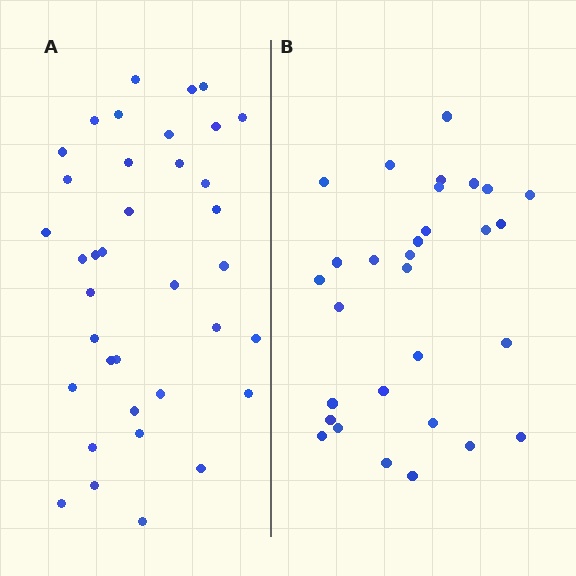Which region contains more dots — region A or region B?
Region A (the left region) has more dots.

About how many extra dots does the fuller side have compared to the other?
Region A has roughly 8 or so more dots than region B.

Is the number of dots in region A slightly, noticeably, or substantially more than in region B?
Region A has only slightly more — the two regions are fairly close. The ratio is roughly 1.2 to 1.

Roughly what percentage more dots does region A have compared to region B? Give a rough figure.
About 25% more.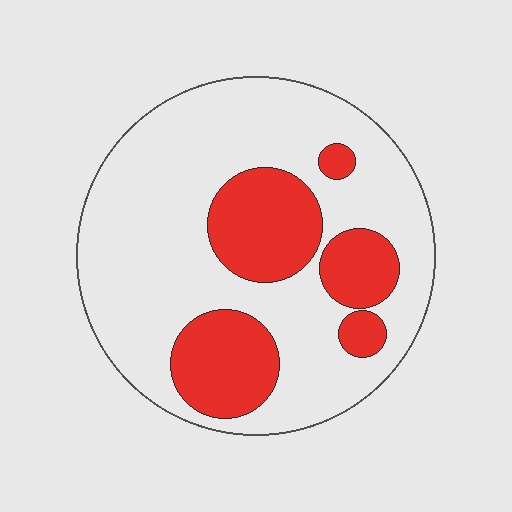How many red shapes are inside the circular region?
5.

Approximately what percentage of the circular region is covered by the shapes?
Approximately 30%.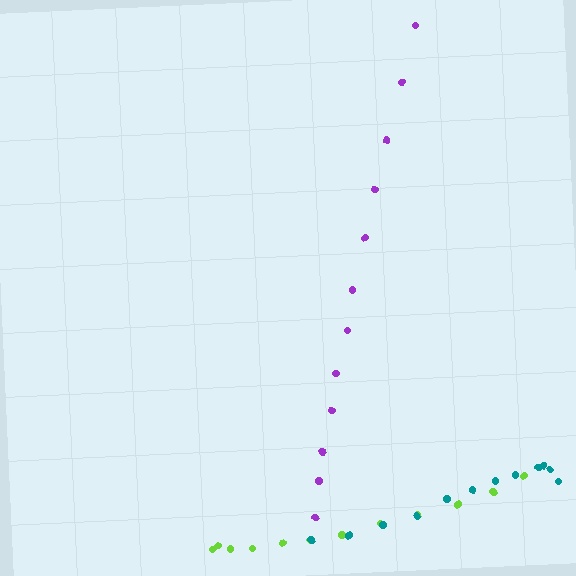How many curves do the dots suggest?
There are 3 distinct paths.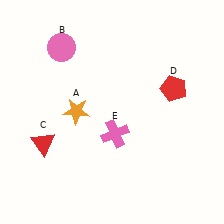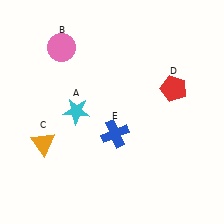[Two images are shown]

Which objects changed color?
A changed from orange to cyan. C changed from red to orange. E changed from pink to blue.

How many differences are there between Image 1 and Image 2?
There are 3 differences between the two images.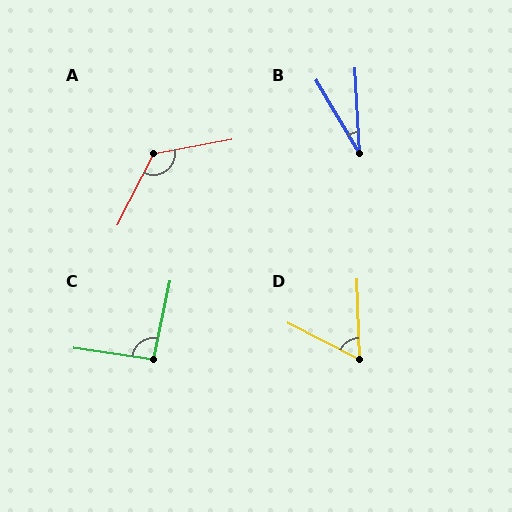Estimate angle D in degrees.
Approximately 61 degrees.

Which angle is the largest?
A, at approximately 128 degrees.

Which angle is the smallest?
B, at approximately 28 degrees.